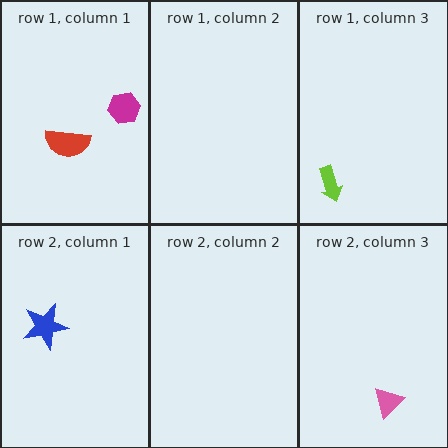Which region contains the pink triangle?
The row 2, column 3 region.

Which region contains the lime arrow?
The row 1, column 3 region.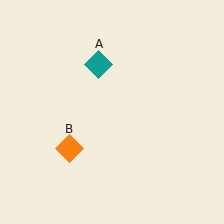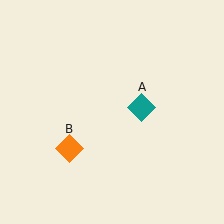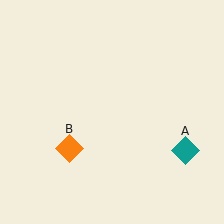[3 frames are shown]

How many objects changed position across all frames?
1 object changed position: teal diamond (object A).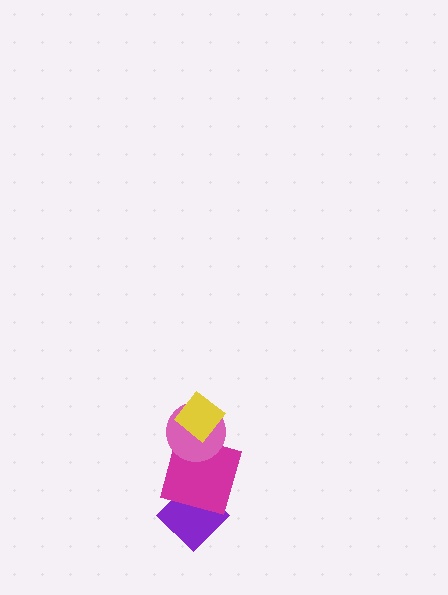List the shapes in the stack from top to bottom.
From top to bottom: the yellow diamond, the pink circle, the magenta square, the purple diamond.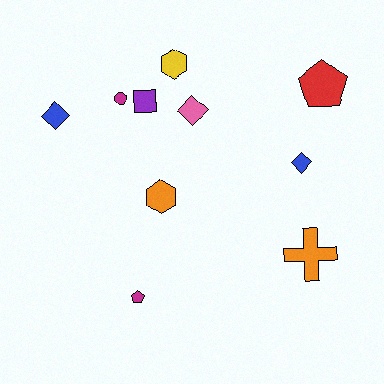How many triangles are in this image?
There are no triangles.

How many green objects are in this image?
There are no green objects.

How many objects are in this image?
There are 10 objects.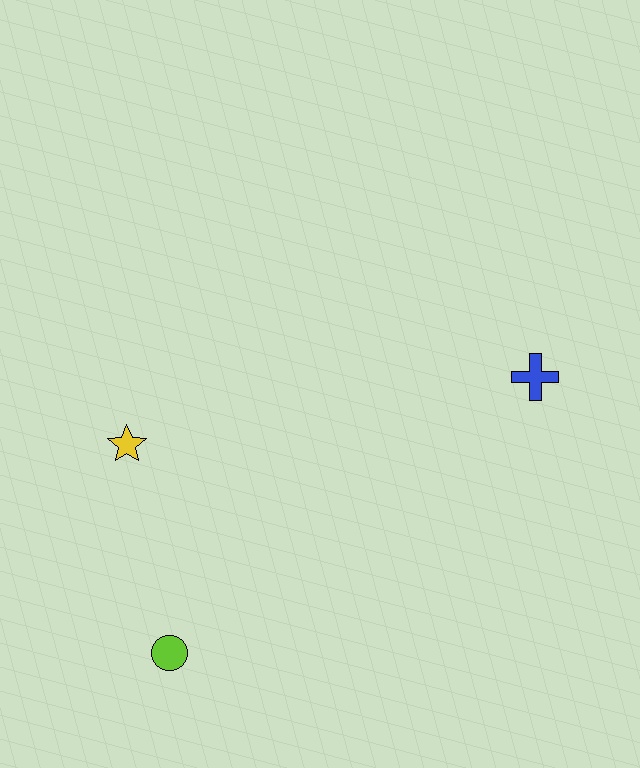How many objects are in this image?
There are 3 objects.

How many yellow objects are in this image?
There is 1 yellow object.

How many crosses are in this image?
There is 1 cross.